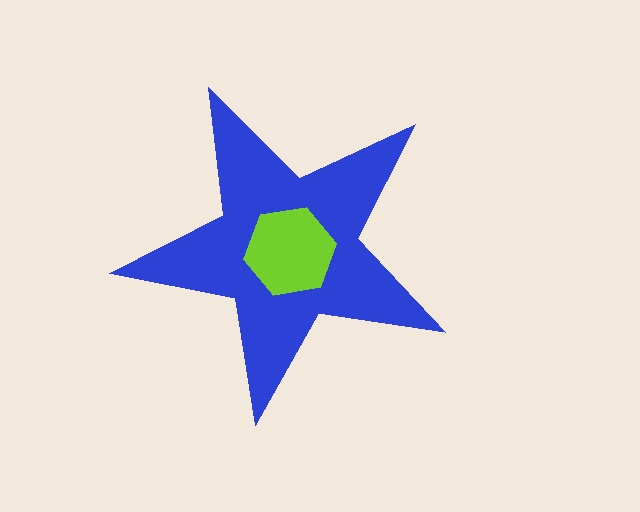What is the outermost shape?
The blue star.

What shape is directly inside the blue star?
The lime hexagon.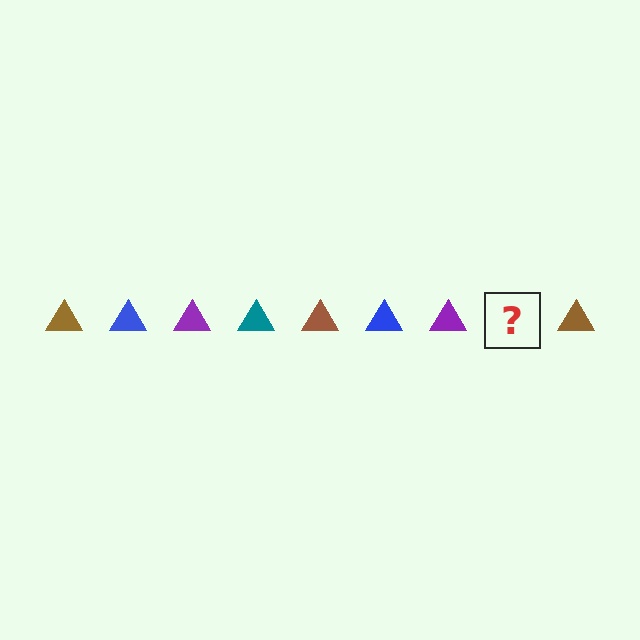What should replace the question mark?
The question mark should be replaced with a teal triangle.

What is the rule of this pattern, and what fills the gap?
The rule is that the pattern cycles through brown, blue, purple, teal triangles. The gap should be filled with a teal triangle.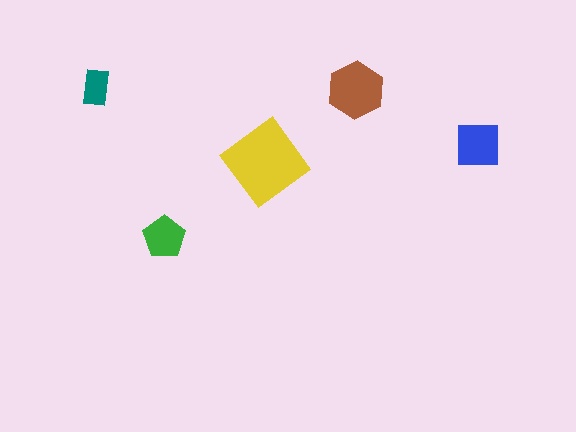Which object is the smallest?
The teal rectangle.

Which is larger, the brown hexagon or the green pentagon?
The brown hexagon.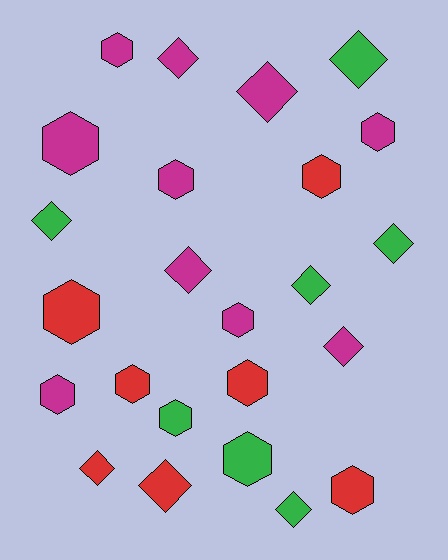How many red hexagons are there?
There are 5 red hexagons.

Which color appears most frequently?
Magenta, with 10 objects.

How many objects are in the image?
There are 24 objects.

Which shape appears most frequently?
Hexagon, with 13 objects.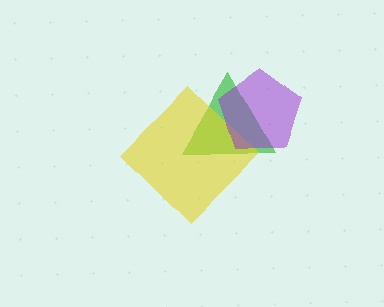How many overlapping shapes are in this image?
There are 3 overlapping shapes in the image.